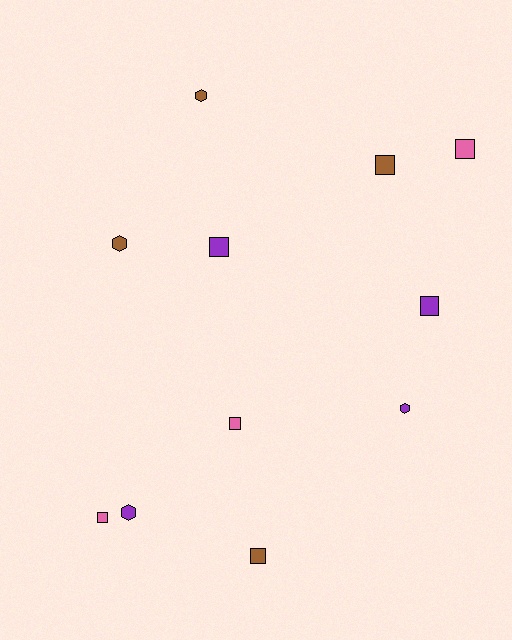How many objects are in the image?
There are 11 objects.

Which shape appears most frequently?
Square, with 7 objects.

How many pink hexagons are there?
There are no pink hexagons.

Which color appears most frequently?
Brown, with 4 objects.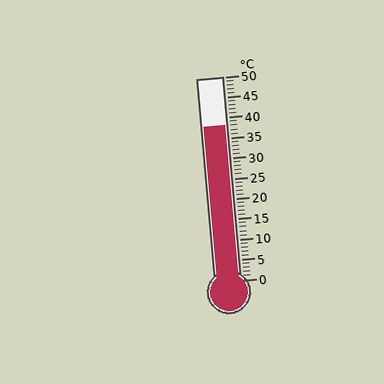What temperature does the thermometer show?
The thermometer shows approximately 38°C.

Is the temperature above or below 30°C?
The temperature is above 30°C.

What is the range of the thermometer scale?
The thermometer scale ranges from 0°C to 50°C.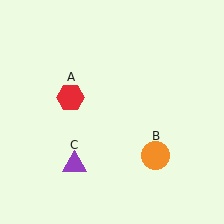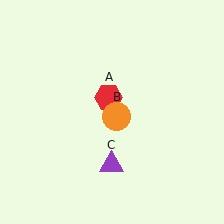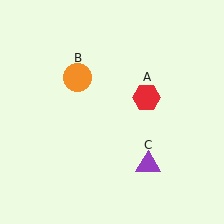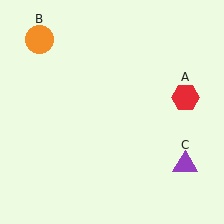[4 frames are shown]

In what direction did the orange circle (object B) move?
The orange circle (object B) moved up and to the left.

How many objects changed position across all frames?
3 objects changed position: red hexagon (object A), orange circle (object B), purple triangle (object C).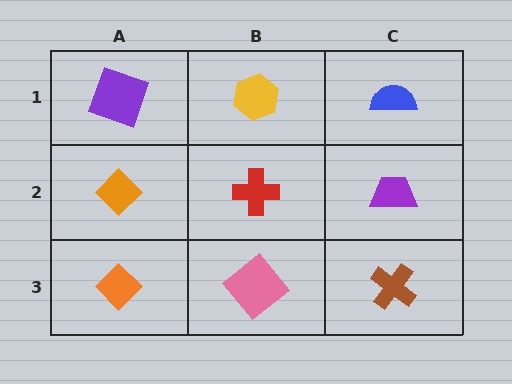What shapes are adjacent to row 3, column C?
A purple trapezoid (row 2, column C), a pink diamond (row 3, column B).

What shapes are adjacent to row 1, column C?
A purple trapezoid (row 2, column C), a yellow hexagon (row 1, column B).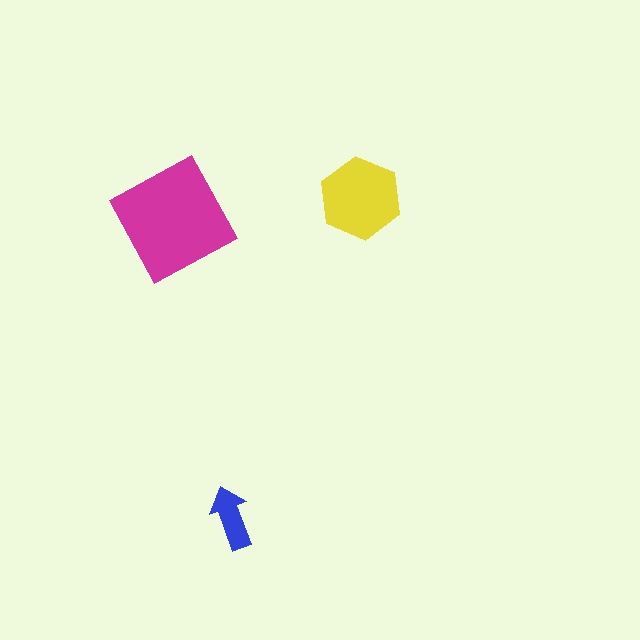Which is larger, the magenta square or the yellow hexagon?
The magenta square.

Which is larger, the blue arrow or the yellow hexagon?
The yellow hexagon.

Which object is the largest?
The magenta square.